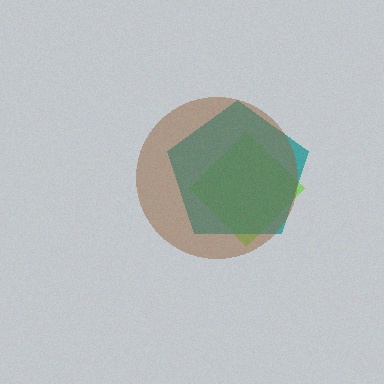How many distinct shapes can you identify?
There are 3 distinct shapes: a lime diamond, a teal pentagon, a brown circle.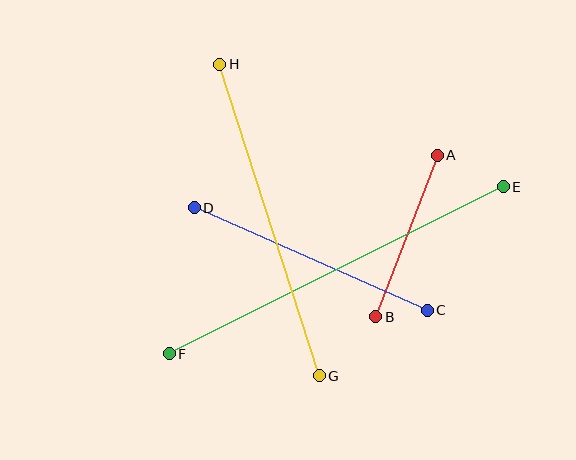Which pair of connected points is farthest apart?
Points E and F are farthest apart.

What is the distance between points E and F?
The distance is approximately 374 pixels.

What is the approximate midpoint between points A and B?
The midpoint is at approximately (407, 236) pixels.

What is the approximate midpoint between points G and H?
The midpoint is at approximately (269, 220) pixels.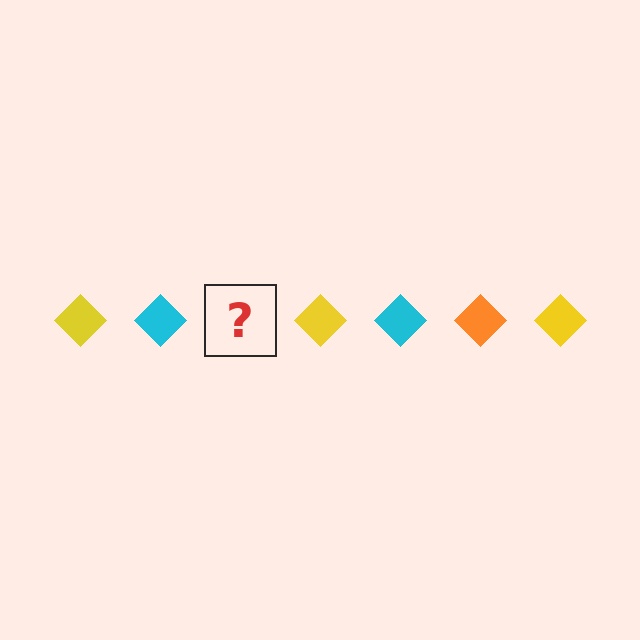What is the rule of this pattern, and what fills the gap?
The rule is that the pattern cycles through yellow, cyan, orange diamonds. The gap should be filled with an orange diamond.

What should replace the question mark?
The question mark should be replaced with an orange diamond.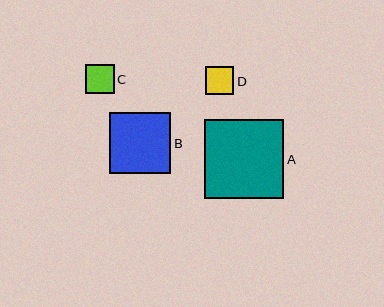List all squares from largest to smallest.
From largest to smallest: A, B, C, D.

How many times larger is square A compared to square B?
Square A is approximately 1.3 times the size of square B.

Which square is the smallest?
Square D is the smallest with a size of approximately 28 pixels.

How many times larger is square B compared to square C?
Square B is approximately 2.1 times the size of square C.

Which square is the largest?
Square A is the largest with a size of approximately 79 pixels.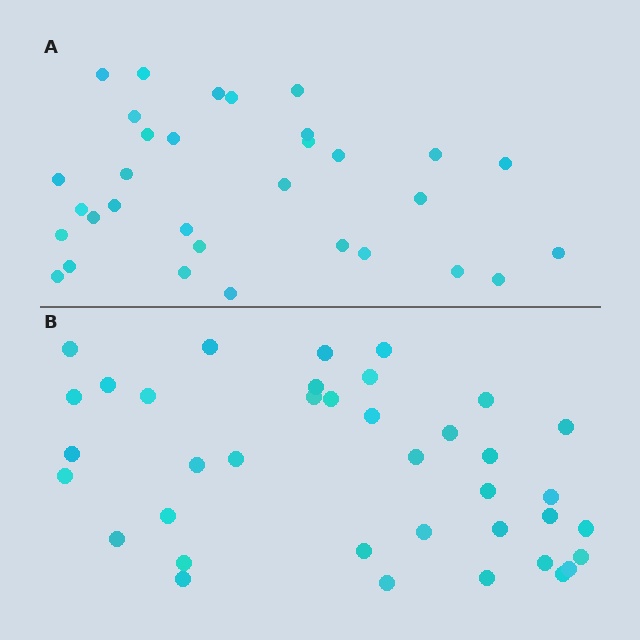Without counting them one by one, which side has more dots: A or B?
Region B (the bottom region) has more dots.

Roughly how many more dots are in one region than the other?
Region B has about 6 more dots than region A.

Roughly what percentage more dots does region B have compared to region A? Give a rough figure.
About 20% more.